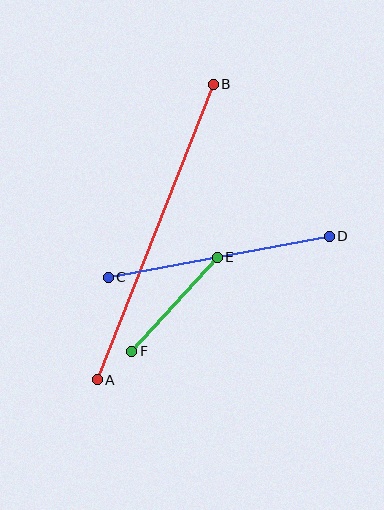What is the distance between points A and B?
The distance is approximately 318 pixels.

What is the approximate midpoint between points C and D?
The midpoint is at approximately (219, 257) pixels.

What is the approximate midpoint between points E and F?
The midpoint is at approximately (175, 304) pixels.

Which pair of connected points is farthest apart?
Points A and B are farthest apart.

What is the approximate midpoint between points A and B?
The midpoint is at approximately (155, 232) pixels.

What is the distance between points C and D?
The distance is approximately 225 pixels.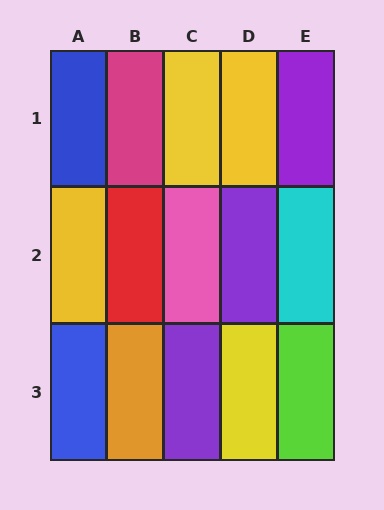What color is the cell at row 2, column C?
Pink.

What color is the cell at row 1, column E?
Purple.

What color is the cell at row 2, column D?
Purple.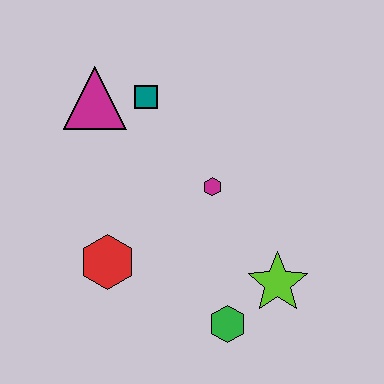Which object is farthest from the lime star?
The magenta triangle is farthest from the lime star.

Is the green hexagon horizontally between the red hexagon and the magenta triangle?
No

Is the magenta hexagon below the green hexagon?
No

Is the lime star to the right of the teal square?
Yes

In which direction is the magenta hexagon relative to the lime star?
The magenta hexagon is above the lime star.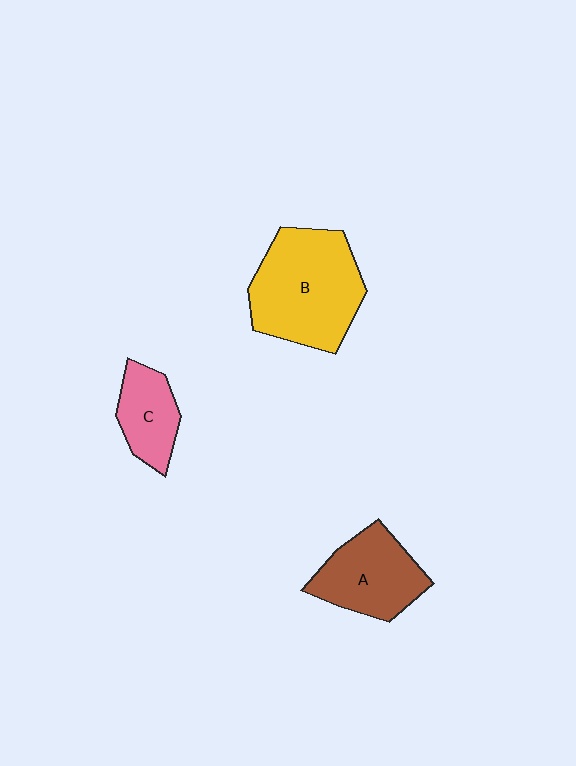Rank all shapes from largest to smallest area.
From largest to smallest: B (yellow), A (brown), C (pink).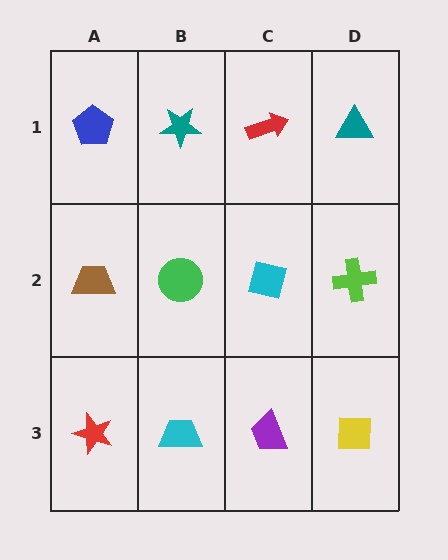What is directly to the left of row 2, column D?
A cyan square.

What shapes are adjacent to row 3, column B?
A green circle (row 2, column B), a red star (row 3, column A), a purple trapezoid (row 3, column C).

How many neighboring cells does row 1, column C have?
3.